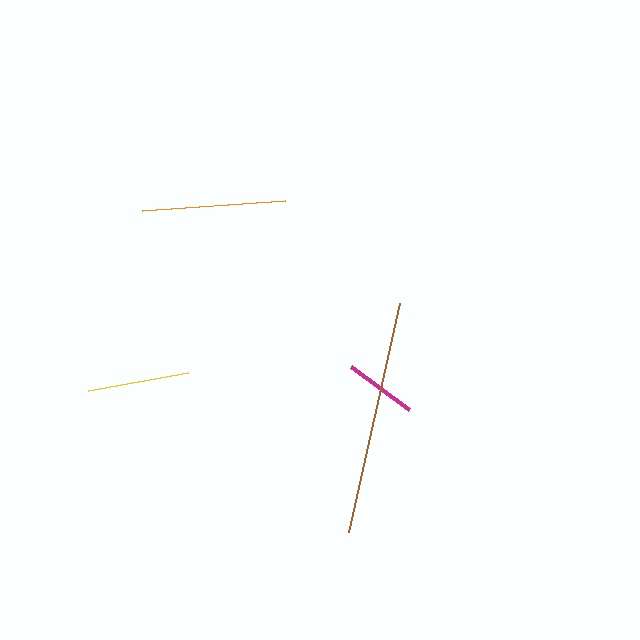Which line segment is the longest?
The brown line is the longest at approximately 235 pixels.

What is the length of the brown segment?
The brown segment is approximately 235 pixels long.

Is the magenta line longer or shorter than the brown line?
The brown line is longer than the magenta line.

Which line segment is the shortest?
The magenta line is the shortest at approximately 72 pixels.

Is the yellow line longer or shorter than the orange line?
The orange line is longer than the yellow line.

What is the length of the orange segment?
The orange segment is approximately 143 pixels long.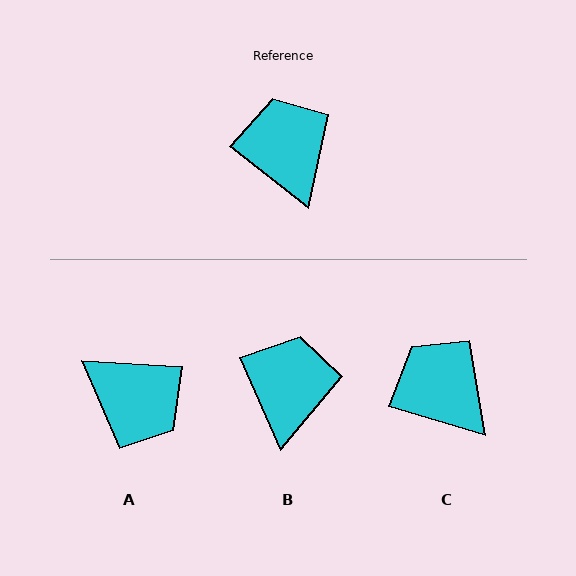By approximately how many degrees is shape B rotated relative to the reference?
Approximately 28 degrees clockwise.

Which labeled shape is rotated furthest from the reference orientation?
A, about 145 degrees away.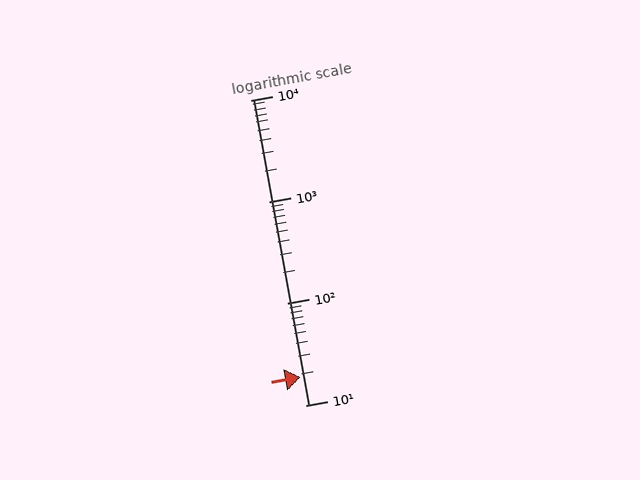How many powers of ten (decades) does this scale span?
The scale spans 3 decades, from 10 to 10000.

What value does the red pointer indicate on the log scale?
The pointer indicates approximately 19.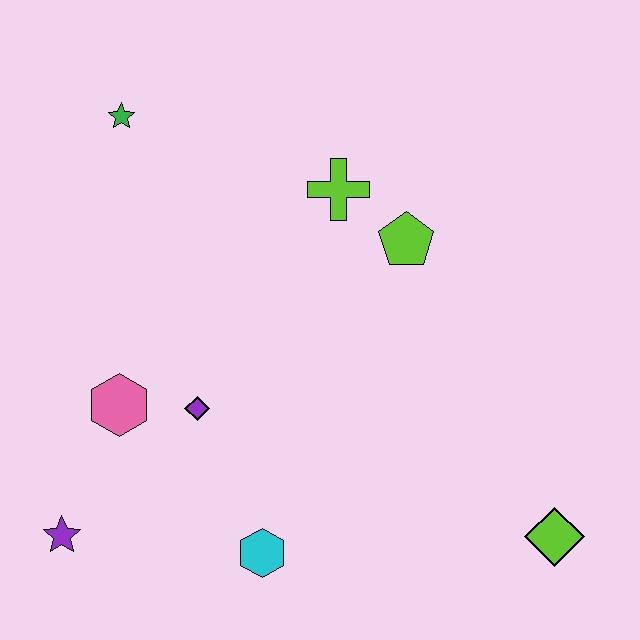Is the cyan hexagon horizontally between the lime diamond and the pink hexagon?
Yes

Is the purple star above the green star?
No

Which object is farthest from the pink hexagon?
The lime diamond is farthest from the pink hexagon.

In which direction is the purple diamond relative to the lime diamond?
The purple diamond is to the left of the lime diamond.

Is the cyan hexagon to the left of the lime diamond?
Yes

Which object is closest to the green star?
The lime cross is closest to the green star.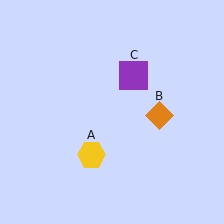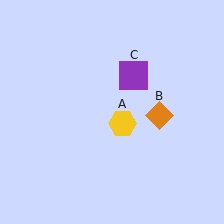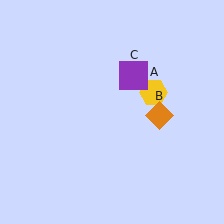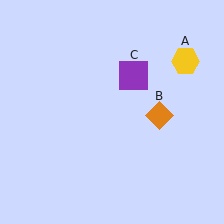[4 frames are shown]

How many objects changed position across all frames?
1 object changed position: yellow hexagon (object A).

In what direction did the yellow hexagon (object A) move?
The yellow hexagon (object A) moved up and to the right.